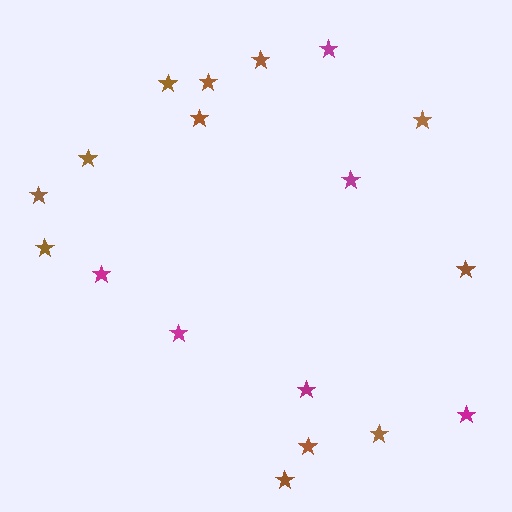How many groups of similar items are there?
There are 2 groups: one group of brown stars (12) and one group of magenta stars (6).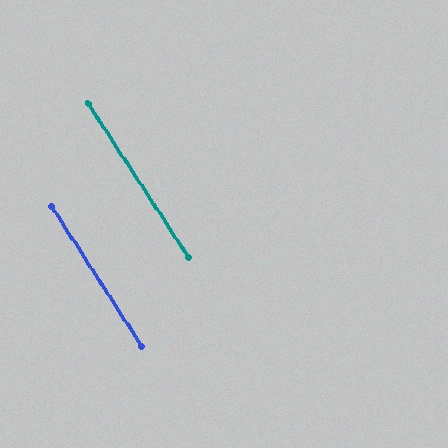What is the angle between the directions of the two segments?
Approximately 0 degrees.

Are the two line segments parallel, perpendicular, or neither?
Parallel — their directions differ by only 0.0°.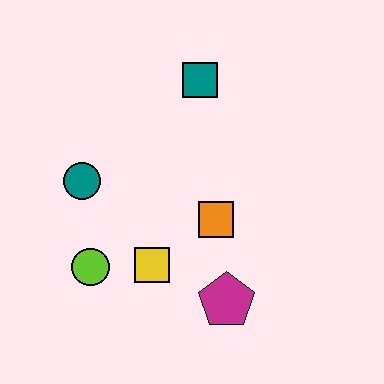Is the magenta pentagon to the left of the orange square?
No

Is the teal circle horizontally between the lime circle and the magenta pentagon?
No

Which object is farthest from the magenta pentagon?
The teal square is farthest from the magenta pentagon.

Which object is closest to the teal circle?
The lime circle is closest to the teal circle.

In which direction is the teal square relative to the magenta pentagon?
The teal square is above the magenta pentagon.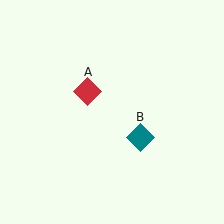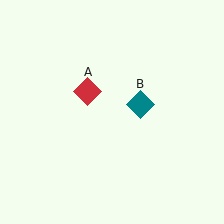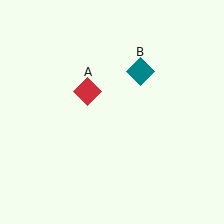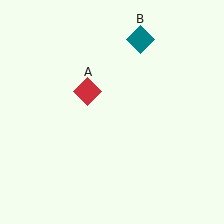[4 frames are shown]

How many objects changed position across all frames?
1 object changed position: teal diamond (object B).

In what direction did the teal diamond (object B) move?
The teal diamond (object B) moved up.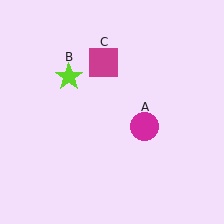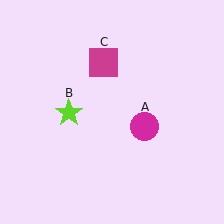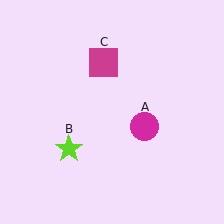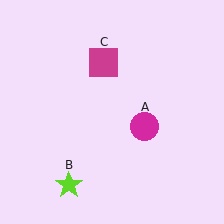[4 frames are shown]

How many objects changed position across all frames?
1 object changed position: lime star (object B).